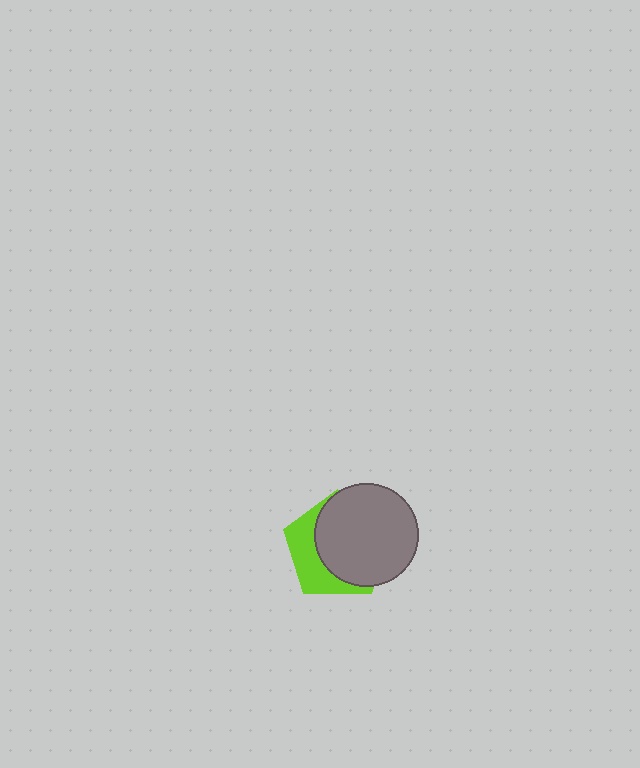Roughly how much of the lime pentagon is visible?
A small part of it is visible (roughly 36%).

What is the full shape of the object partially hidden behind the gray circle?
The partially hidden object is a lime pentagon.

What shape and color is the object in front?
The object in front is a gray circle.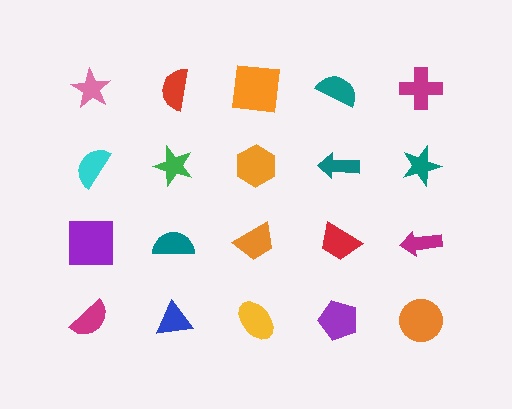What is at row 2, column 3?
An orange hexagon.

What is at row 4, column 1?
A magenta semicircle.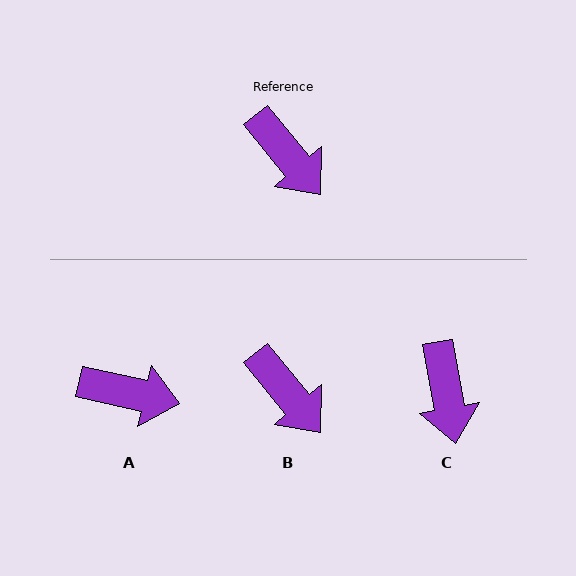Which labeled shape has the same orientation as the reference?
B.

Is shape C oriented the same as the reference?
No, it is off by about 30 degrees.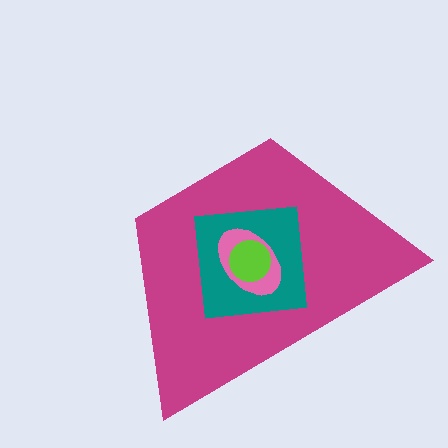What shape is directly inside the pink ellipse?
The lime circle.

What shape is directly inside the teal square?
The pink ellipse.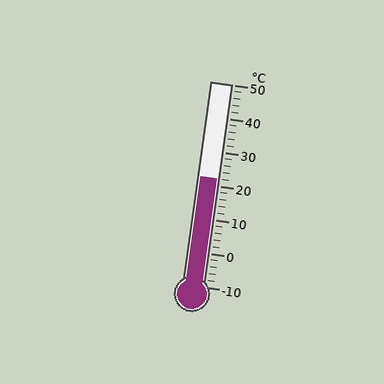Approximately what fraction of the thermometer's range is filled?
The thermometer is filled to approximately 55% of its range.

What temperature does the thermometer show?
The thermometer shows approximately 22°C.